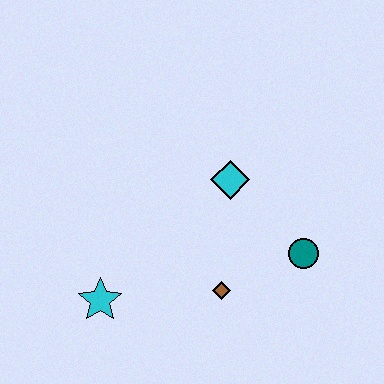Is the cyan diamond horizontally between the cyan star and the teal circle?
Yes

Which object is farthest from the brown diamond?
The cyan star is farthest from the brown diamond.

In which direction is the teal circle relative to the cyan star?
The teal circle is to the right of the cyan star.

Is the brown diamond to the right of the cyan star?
Yes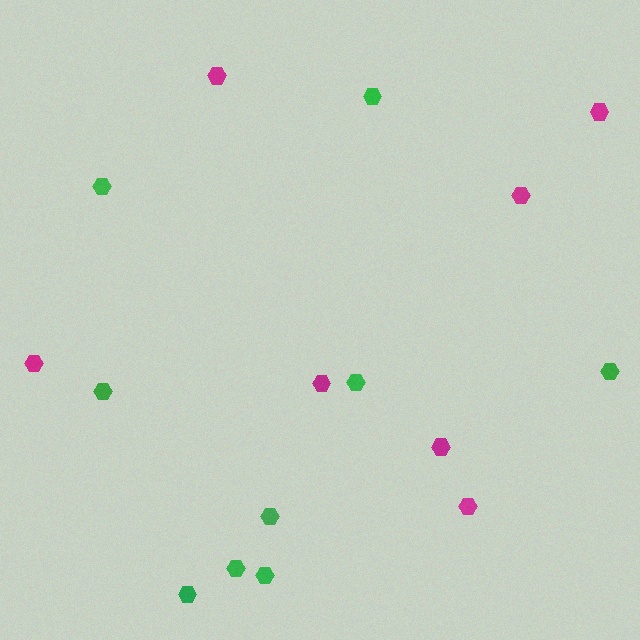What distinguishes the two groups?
There are 2 groups: one group of green hexagons (9) and one group of magenta hexagons (7).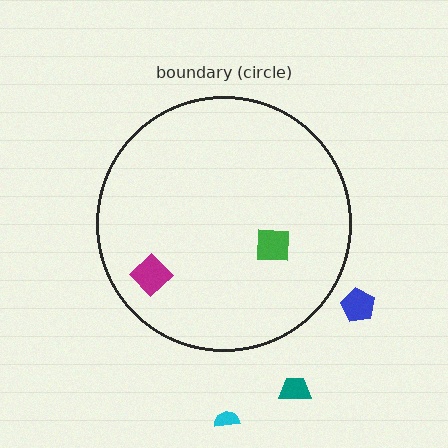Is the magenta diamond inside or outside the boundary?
Inside.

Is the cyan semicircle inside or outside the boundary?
Outside.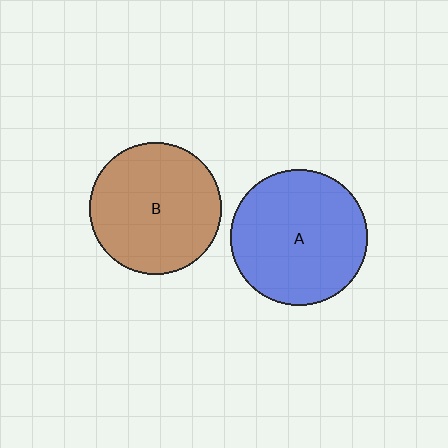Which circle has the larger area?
Circle A (blue).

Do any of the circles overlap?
No, none of the circles overlap.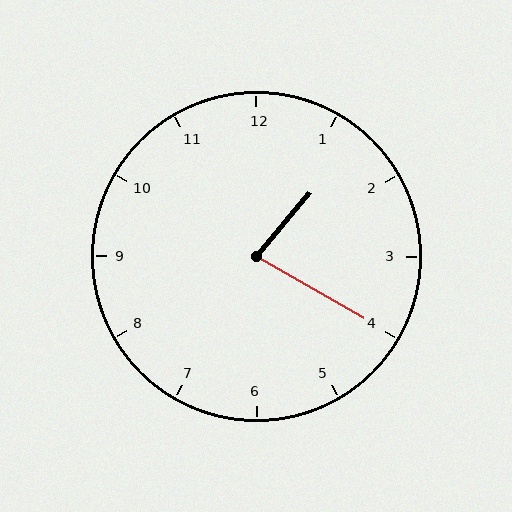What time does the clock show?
1:20.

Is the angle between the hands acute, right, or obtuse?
It is acute.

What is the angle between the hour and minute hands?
Approximately 80 degrees.